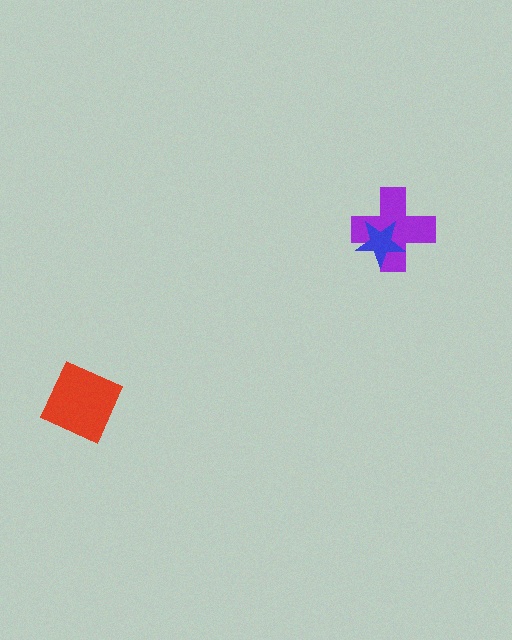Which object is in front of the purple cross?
The blue star is in front of the purple cross.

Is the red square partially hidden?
No, no other shape covers it.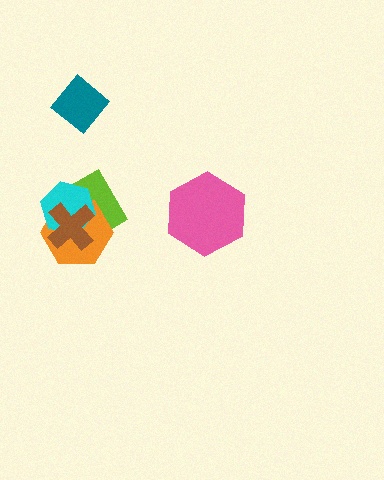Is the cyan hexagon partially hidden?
Yes, it is partially covered by another shape.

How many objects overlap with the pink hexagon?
0 objects overlap with the pink hexagon.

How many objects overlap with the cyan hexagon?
3 objects overlap with the cyan hexagon.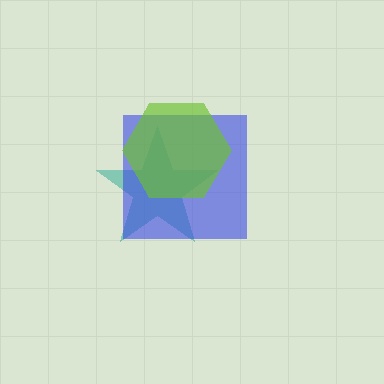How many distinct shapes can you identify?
There are 3 distinct shapes: a teal star, a blue square, a lime hexagon.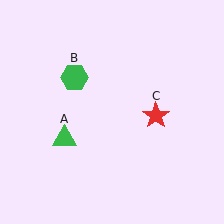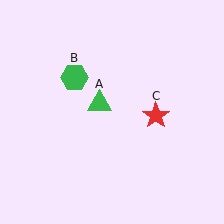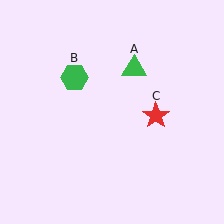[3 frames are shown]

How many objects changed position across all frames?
1 object changed position: green triangle (object A).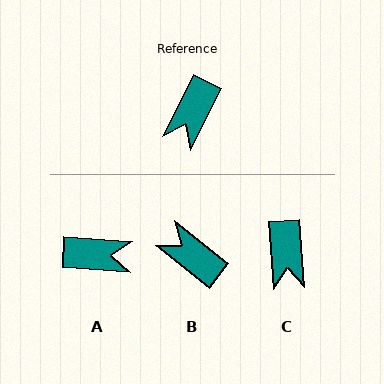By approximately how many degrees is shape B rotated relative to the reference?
Approximately 103 degrees clockwise.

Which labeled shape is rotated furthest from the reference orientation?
A, about 112 degrees away.